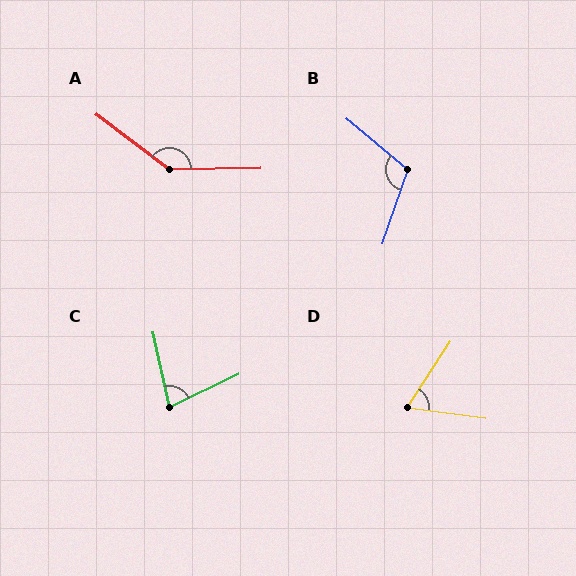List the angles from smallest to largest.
D (64°), C (77°), B (110°), A (142°).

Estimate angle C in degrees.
Approximately 77 degrees.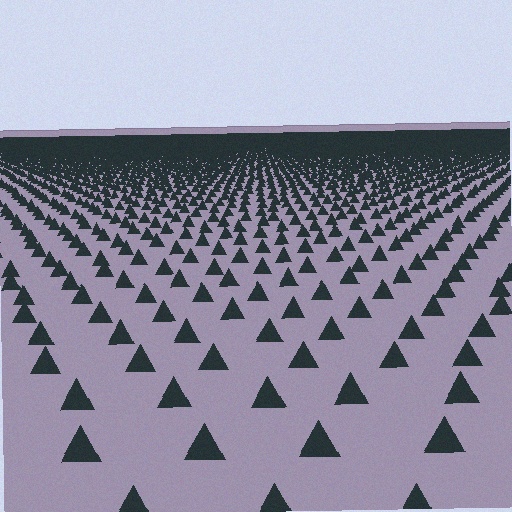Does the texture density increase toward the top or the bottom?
Density increases toward the top.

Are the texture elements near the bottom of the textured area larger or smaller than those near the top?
Larger. Near the bottom, elements are closer to the viewer and appear at a bigger on-screen size.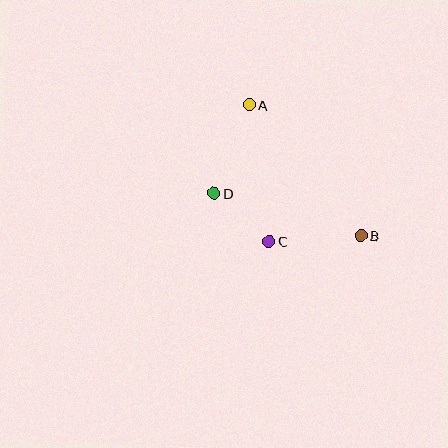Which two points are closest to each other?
Points C and D are closest to each other.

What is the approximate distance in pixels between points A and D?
The distance between A and D is approximately 95 pixels.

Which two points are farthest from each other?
Points A and B are farthest from each other.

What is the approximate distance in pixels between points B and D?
The distance between B and D is approximately 153 pixels.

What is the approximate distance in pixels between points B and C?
The distance between B and C is approximately 92 pixels.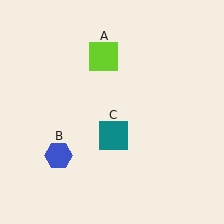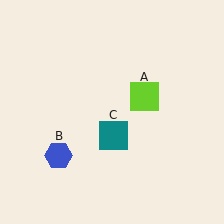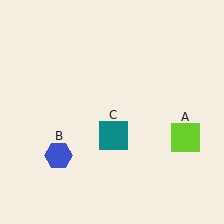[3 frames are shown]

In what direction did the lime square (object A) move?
The lime square (object A) moved down and to the right.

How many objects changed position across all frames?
1 object changed position: lime square (object A).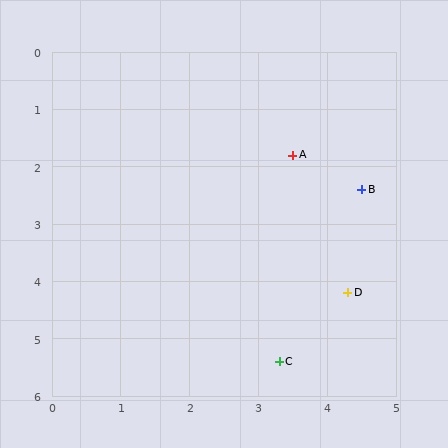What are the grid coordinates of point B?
Point B is at approximately (4.5, 2.4).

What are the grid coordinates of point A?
Point A is at approximately (3.5, 1.8).